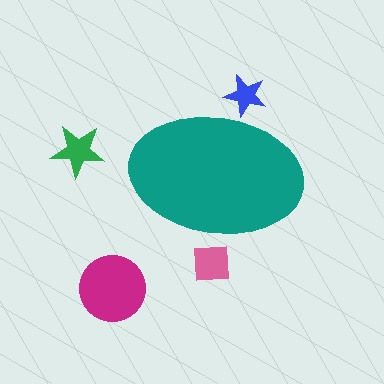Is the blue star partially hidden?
Yes, the blue star is partially hidden behind the teal ellipse.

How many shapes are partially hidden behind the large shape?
2 shapes are partially hidden.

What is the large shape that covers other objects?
A teal ellipse.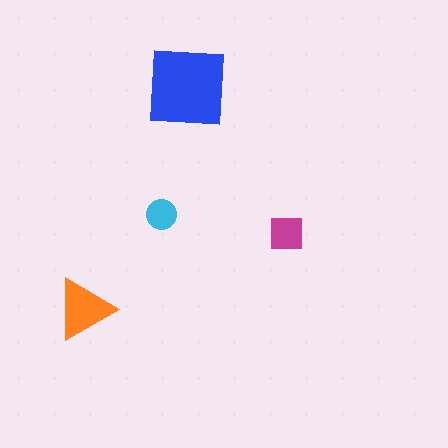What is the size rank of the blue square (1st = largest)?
1st.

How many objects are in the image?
There are 4 objects in the image.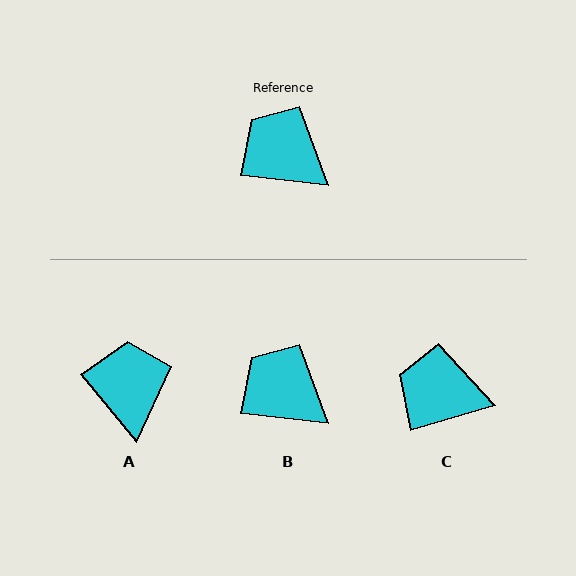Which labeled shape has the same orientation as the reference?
B.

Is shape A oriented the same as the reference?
No, it is off by about 44 degrees.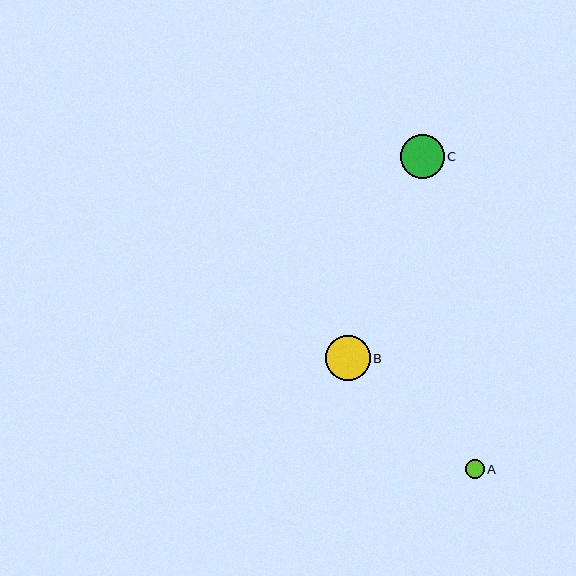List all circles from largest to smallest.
From largest to smallest: B, C, A.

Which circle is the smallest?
Circle A is the smallest with a size of approximately 19 pixels.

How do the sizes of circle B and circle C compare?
Circle B and circle C are approximately the same size.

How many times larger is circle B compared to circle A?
Circle B is approximately 2.4 times the size of circle A.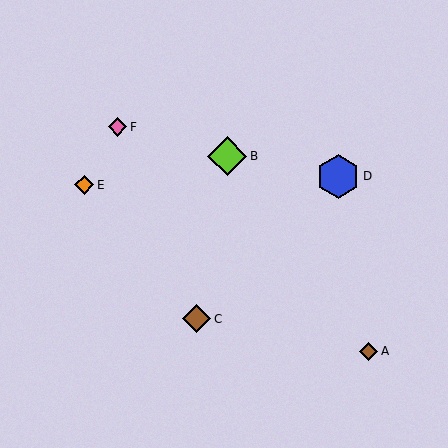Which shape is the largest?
The blue hexagon (labeled D) is the largest.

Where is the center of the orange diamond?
The center of the orange diamond is at (84, 185).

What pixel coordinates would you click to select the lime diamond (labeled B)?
Click at (227, 156) to select the lime diamond B.